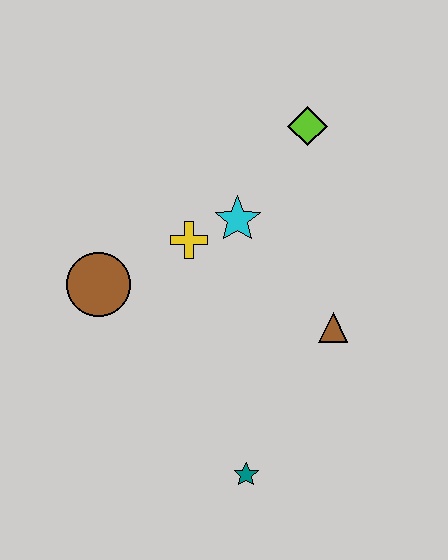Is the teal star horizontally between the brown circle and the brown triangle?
Yes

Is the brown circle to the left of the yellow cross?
Yes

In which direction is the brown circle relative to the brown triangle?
The brown circle is to the left of the brown triangle.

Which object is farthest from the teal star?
The lime diamond is farthest from the teal star.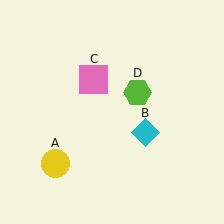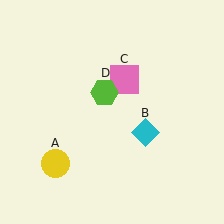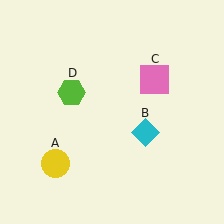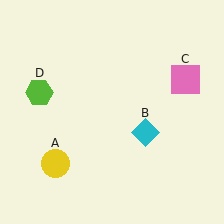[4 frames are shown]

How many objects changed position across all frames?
2 objects changed position: pink square (object C), lime hexagon (object D).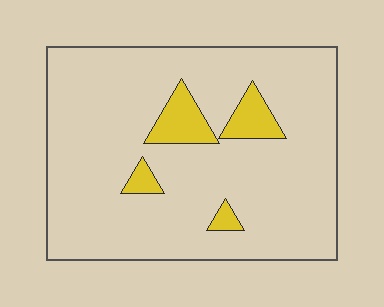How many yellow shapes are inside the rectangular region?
4.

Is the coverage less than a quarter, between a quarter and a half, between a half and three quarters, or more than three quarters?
Less than a quarter.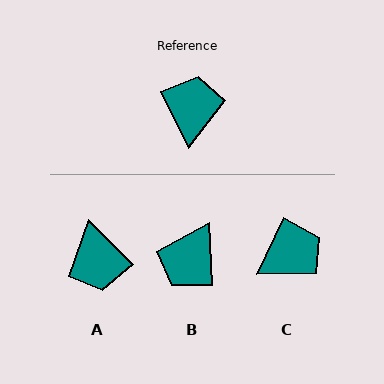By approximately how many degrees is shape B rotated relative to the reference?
Approximately 157 degrees counter-clockwise.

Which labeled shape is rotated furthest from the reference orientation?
A, about 161 degrees away.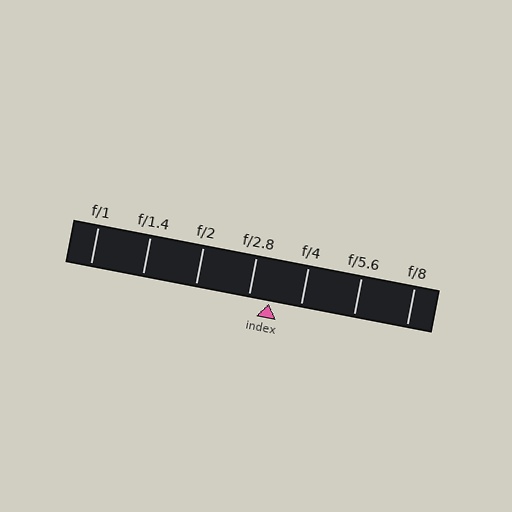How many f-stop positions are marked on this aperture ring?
There are 7 f-stop positions marked.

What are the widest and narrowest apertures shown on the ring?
The widest aperture shown is f/1 and the narrowest is f/8.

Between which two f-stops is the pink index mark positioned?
The index mark is between f/2.8 and f/4.